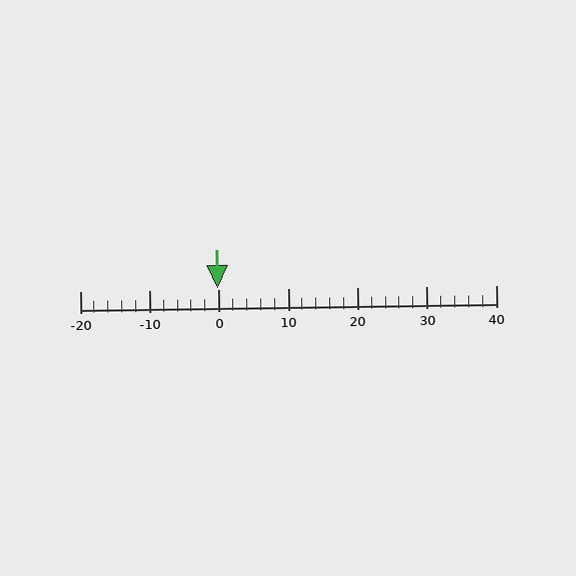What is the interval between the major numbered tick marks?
The major tick marks are spaced 10 units apart.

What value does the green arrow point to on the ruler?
The green arrow points to approximately 0.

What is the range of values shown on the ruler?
The ruler shows values from -20 to 40.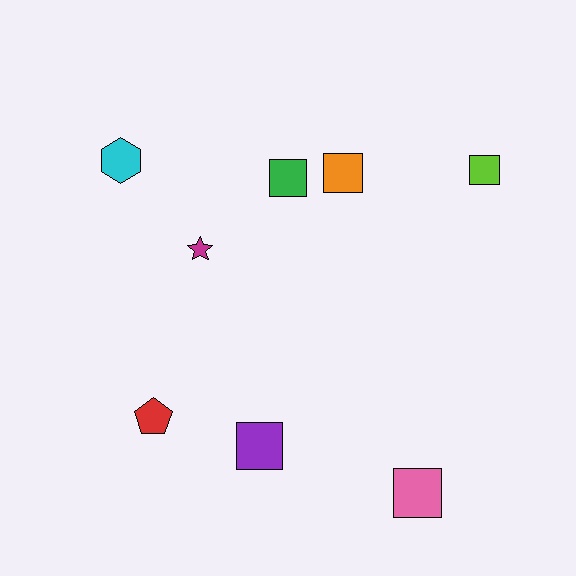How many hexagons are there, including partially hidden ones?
There is 1 hexagon.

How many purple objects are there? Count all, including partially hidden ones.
There is 1 purple object.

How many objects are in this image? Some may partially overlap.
There are 8 objects.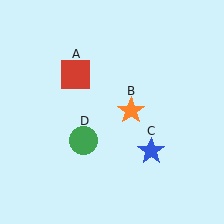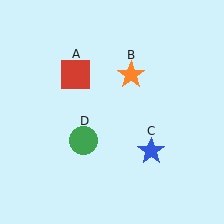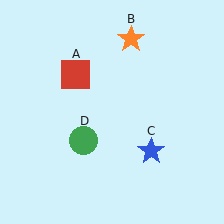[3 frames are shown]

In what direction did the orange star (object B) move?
The orange star (object B) moved up.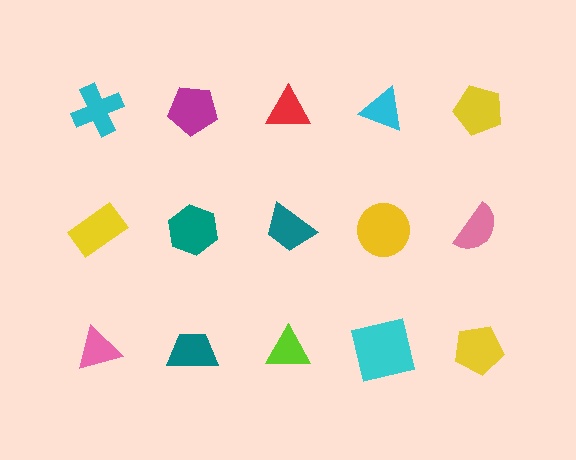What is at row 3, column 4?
A cyan square.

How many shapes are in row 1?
5 shapes.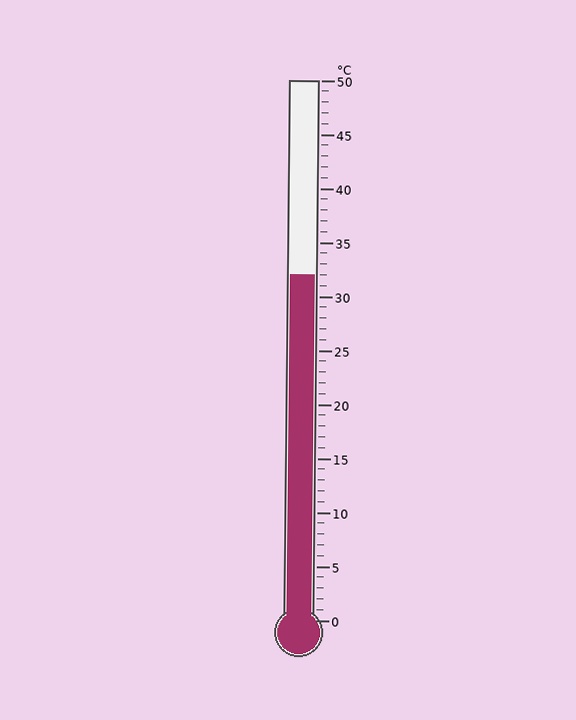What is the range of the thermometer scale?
The thermometer scale ranges from 0°C to 50°C.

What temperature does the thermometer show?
The thermometer shows approximately 32°C.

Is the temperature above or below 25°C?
The temperature is above 25°C.